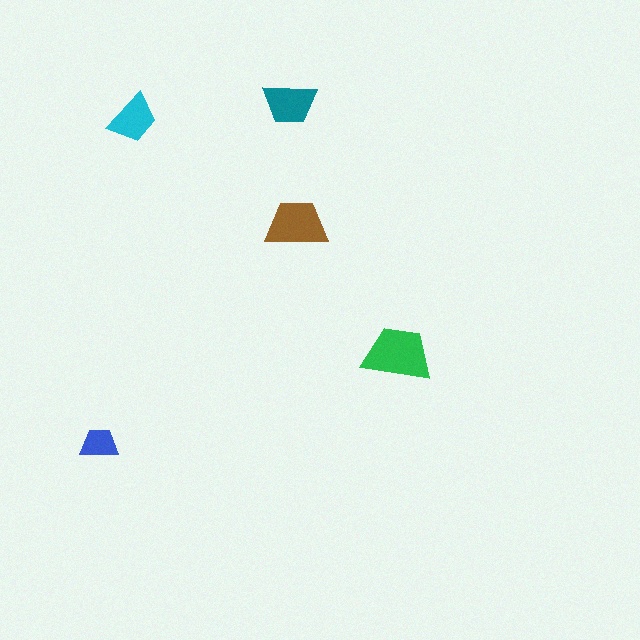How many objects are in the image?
There are 5 objects in the image.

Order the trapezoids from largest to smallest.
the green one, the brown one, the teal one, the cyan one, the blue one.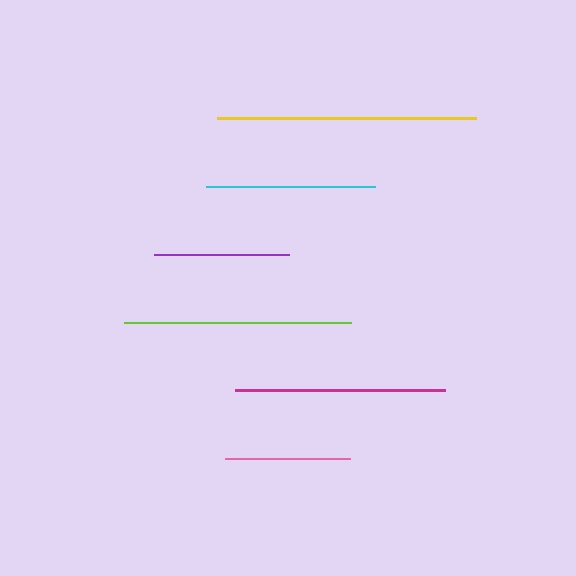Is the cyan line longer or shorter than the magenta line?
The magenta line is longer than the cyan line.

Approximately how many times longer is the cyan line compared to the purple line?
The cyan line is approximately 1.3 times the length of the purple line.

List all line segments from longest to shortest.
From longest to shortest: yellow, lime, magenta, cyan, purple, pink.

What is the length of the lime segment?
The lime segment is approximately 227 pixels long.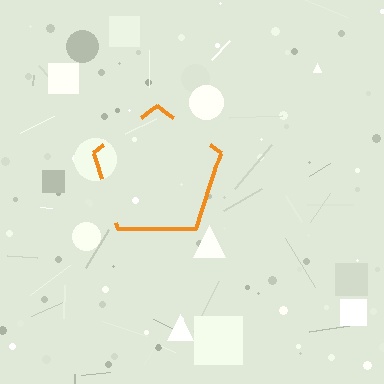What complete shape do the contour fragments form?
The contour fragments form a pentagon.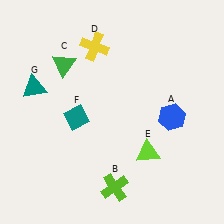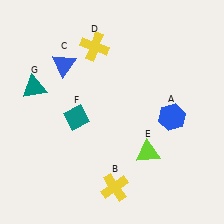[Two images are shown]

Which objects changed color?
B changed from lime to yellow. C changed from green to blue.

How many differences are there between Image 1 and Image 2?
There are 2 differences between the two images.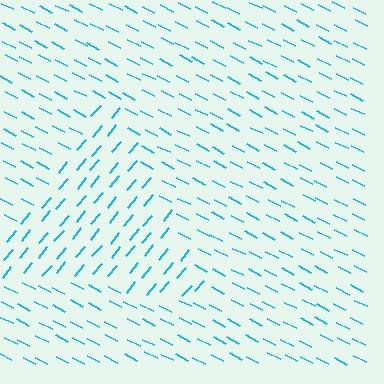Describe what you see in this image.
The image is filled with small cyan line segments. A triangle region in the image has lines oriented differently from the surrounding lines, creating a visible texture boundary.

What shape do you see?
I see a triangle.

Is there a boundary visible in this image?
Yes, there is a texture boundary formed by a change in line orientation.